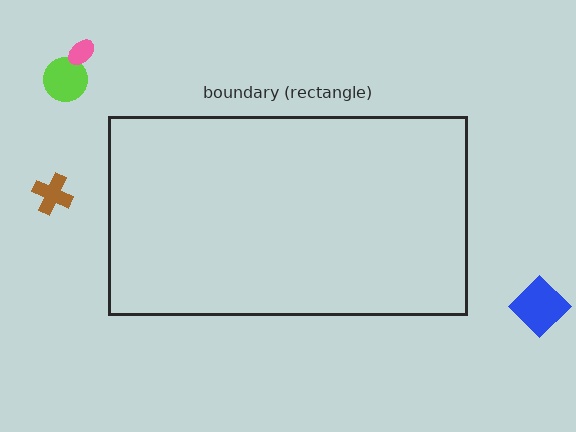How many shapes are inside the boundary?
0 inside, 4 outside.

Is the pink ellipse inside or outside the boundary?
Outside.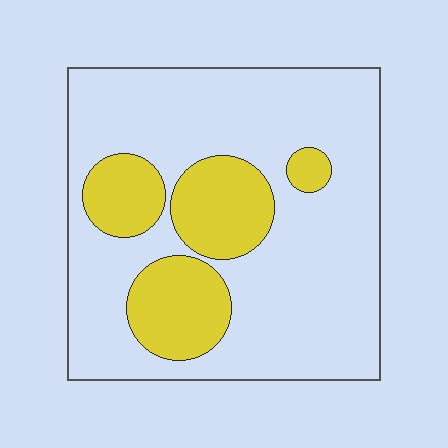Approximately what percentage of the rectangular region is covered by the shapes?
Approximately 25%.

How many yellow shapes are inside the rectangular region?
4.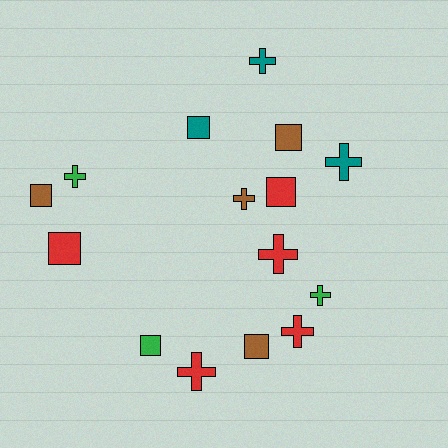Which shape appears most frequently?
Cross, with 8 objects.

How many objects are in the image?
There are 15 objects.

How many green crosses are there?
There are 2 green crosses.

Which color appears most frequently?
Red, with 5 objects.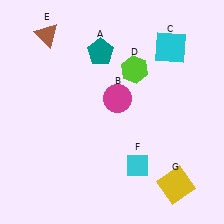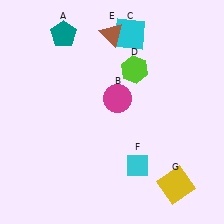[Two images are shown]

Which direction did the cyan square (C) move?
The cyan square (C) moved left.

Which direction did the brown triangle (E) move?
The brown triangle (E) moved right.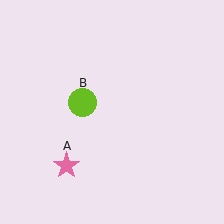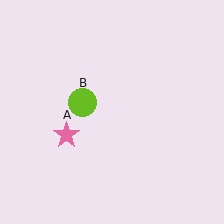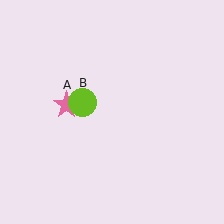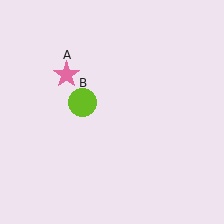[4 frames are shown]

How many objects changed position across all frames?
1 object changed position: pink star (object A).